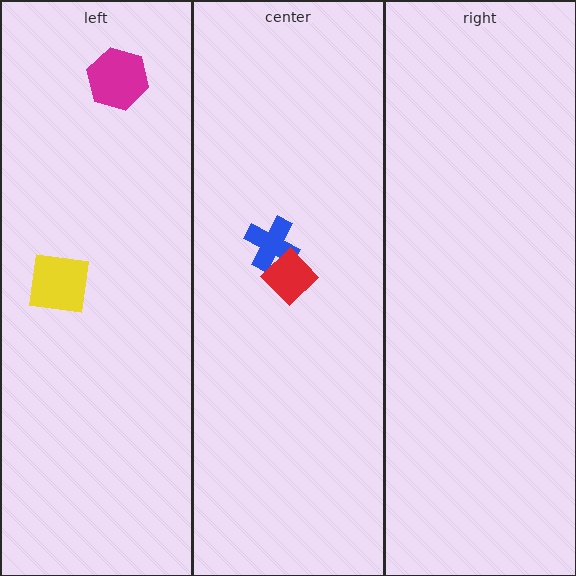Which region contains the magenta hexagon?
The left region.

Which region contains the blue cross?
The center region.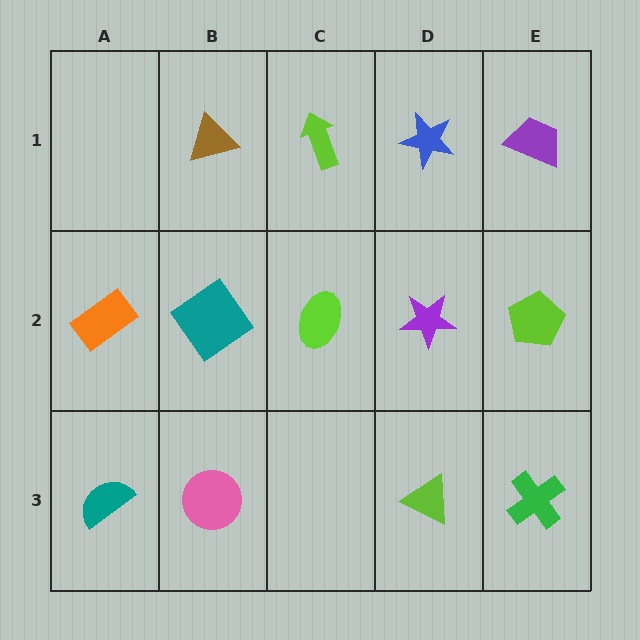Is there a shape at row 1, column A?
No, that cell is empty.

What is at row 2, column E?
A lime pentagon.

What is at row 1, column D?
A blue star.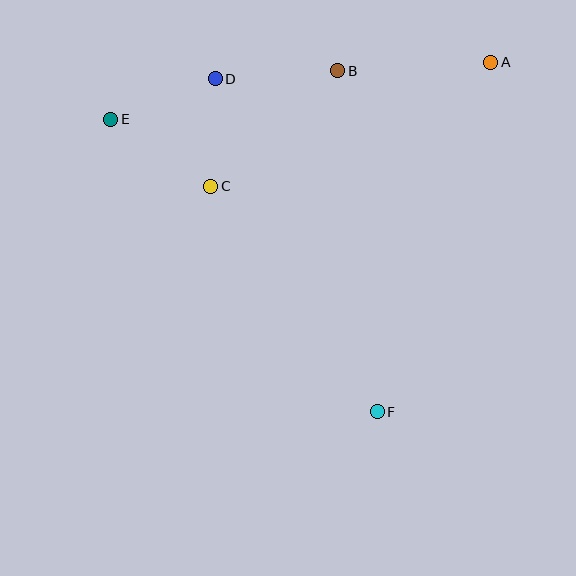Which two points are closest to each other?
Points C and D are closest to each other.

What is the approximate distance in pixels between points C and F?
The distance between C and F is approximately 280 pixels.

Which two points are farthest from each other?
Points E and F are farthest from each other.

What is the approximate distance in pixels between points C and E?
The distance between C and E is approximately 120 pixels.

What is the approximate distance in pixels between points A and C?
The distance between A and C is approximately 306 pixels.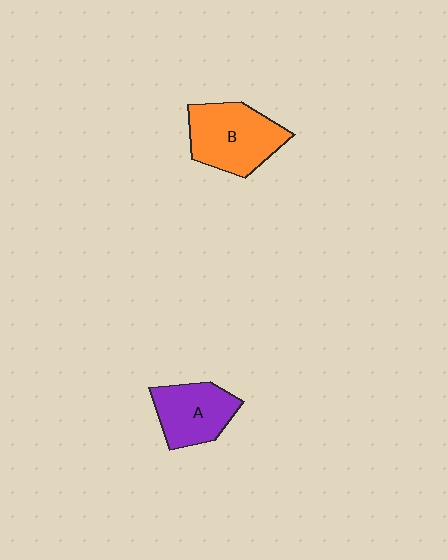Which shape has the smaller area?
Shape A (purple).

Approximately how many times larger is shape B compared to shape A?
Approximately 1.3 times.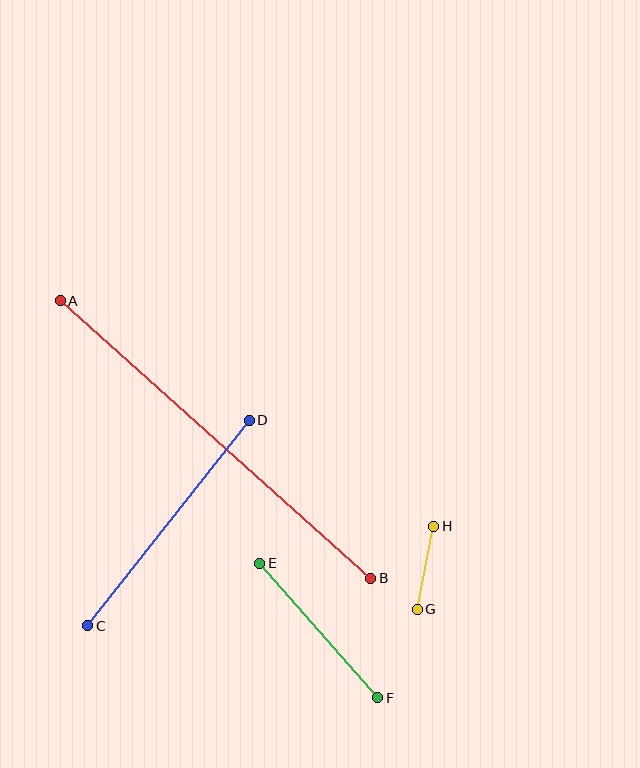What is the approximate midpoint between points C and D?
The midpoint is at approximately (168, 523) pixels.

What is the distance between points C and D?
The distance is approximately 261 pixels.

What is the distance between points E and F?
The distance is approximately 179 pixels.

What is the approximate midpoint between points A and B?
The midpoint is at approximately (216, 439) pixels.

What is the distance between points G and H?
The distance is approximately 85 pixels.